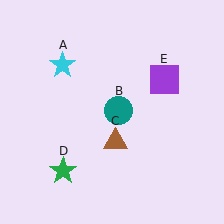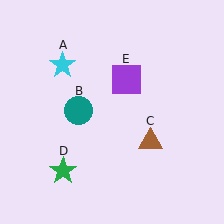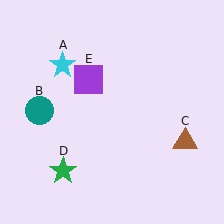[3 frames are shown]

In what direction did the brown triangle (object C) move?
The brown triangle (object C) moved right.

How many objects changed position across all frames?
3 objects changed position: teal circle (object B), brown triangle (object C), purple square (object E).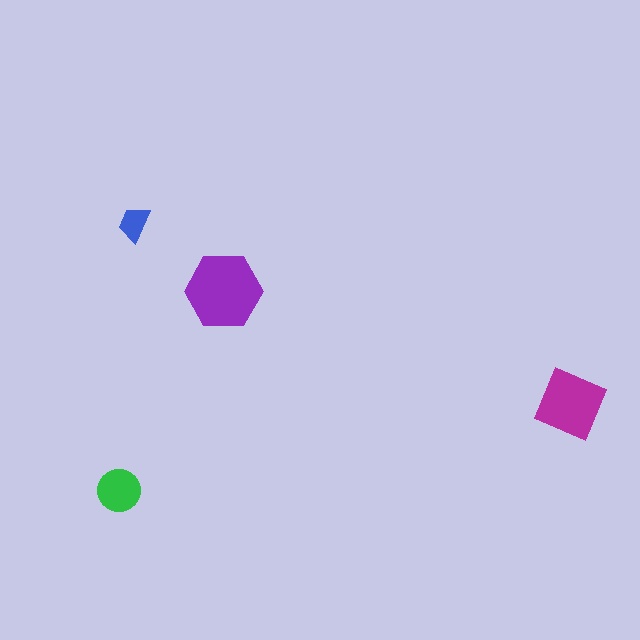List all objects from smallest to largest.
The blue trapezoid, the green circle, the magenta square, the purple hexagon.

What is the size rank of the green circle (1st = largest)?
3rd.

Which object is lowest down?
The green circle is bottommost.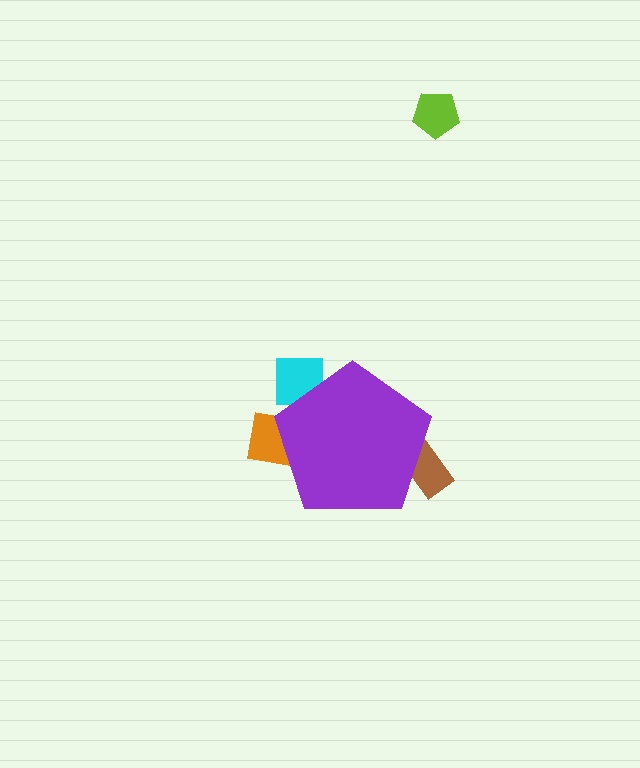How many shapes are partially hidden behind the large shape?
3 shapes are partially hidden.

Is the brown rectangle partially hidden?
Yes, the brown rectangle is partially hidden behind the purple pentagon.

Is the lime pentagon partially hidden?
No, the lime pentagon is fully visible.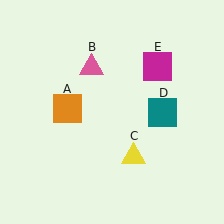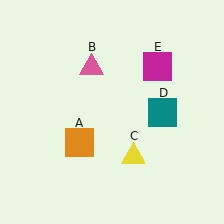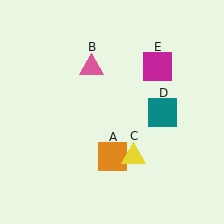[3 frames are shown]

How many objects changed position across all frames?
1 object changed position: orange square (object A).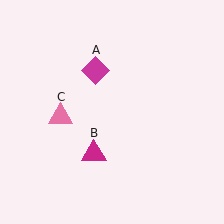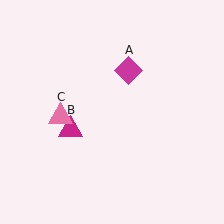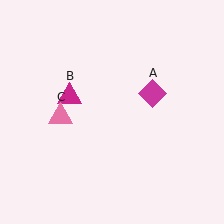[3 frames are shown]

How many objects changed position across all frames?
2 objects changed position: magenta diamond (object A), magenta triangle (object B).